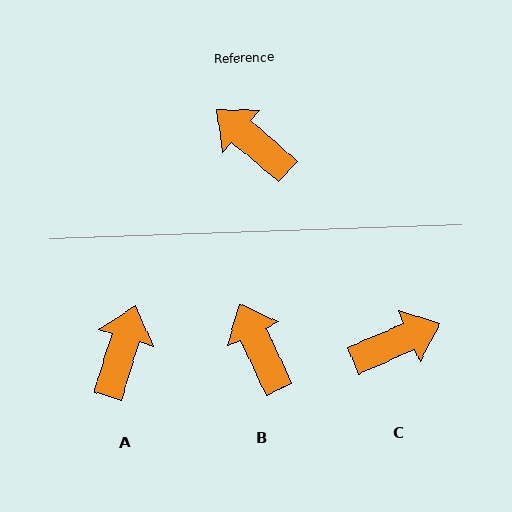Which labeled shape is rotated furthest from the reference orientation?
C, about 116 degrees away.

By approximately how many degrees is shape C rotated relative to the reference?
Approximately 116 degrees clockwise.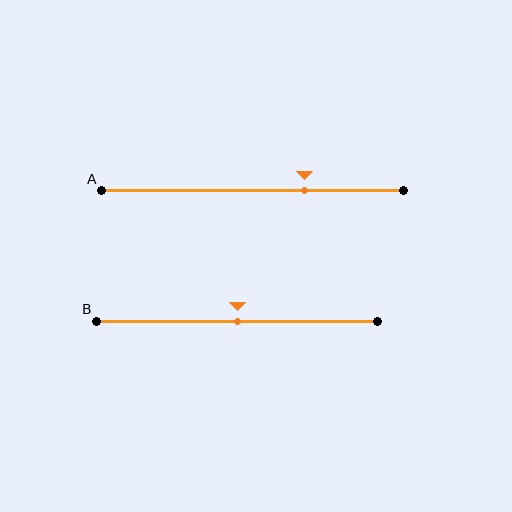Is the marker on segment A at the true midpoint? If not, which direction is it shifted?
No, the marker on segment A is shifted to the right by about 17% of the segment length.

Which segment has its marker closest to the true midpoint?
Segment B has its marker closest to the true midpoint.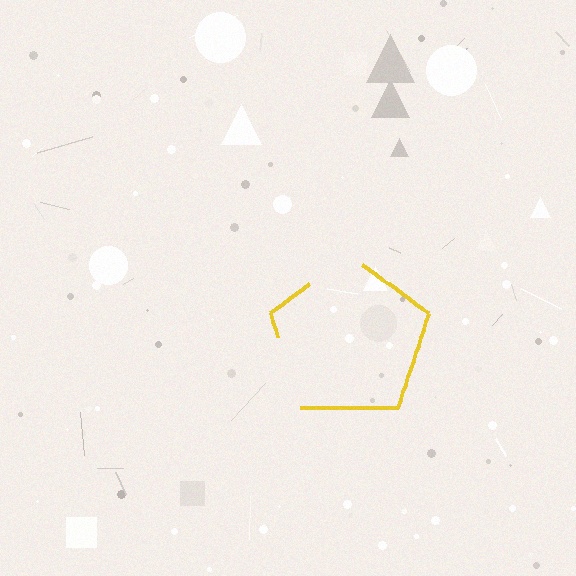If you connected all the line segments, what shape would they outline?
They would outline a pentagon.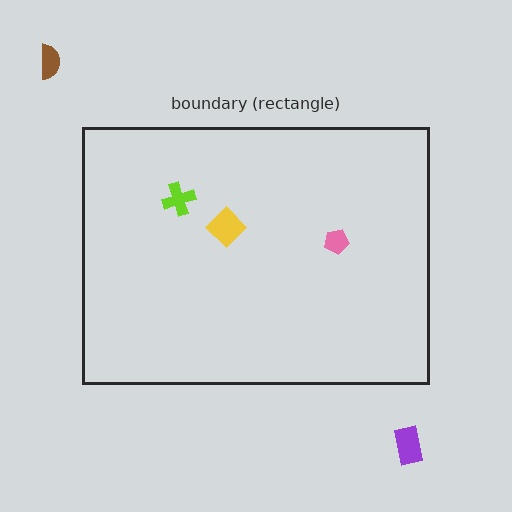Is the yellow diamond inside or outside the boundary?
Inside.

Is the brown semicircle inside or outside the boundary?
Outside.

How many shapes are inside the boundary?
3 inside, 2 outside.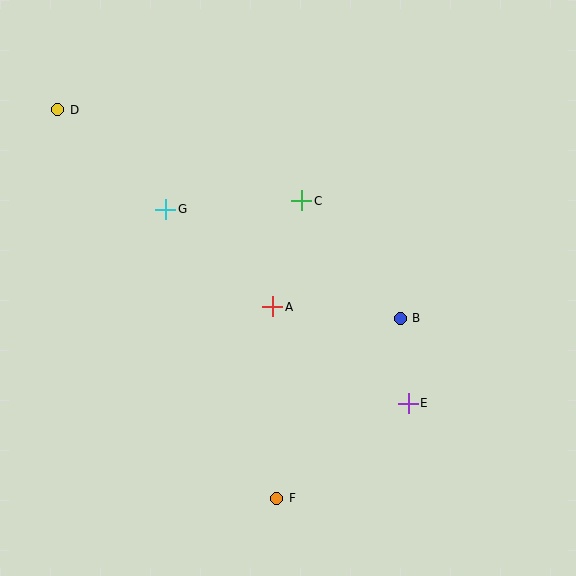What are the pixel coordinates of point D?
Point D is at (58, 110).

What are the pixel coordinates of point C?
Point C is at (302, 201).